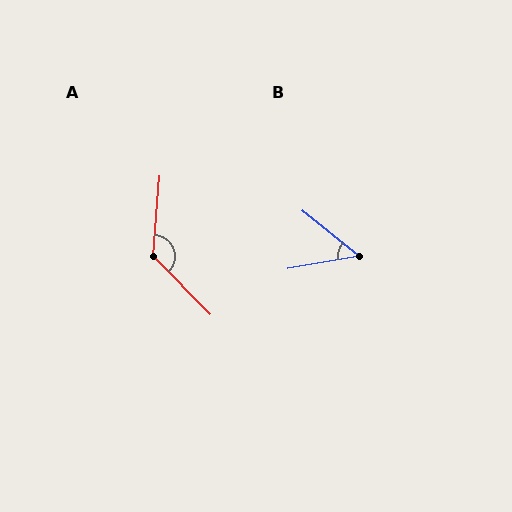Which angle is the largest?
A, at approximately 130 degrees.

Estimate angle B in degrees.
Approximately 49 degrees.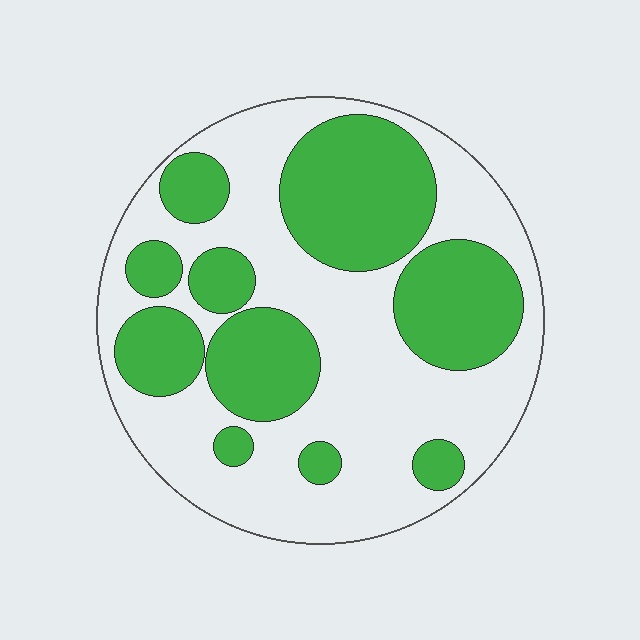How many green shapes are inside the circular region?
10.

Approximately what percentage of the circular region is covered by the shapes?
Approximately 40%.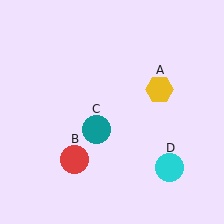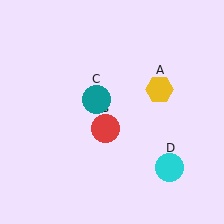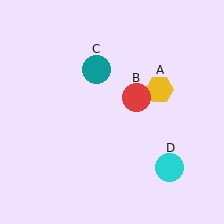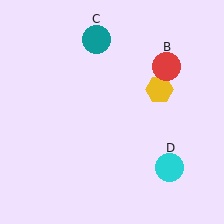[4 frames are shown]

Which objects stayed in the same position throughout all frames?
Yellow hexagon (object A) and cyan circle (object D) remained stationary.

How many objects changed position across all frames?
2 objects changed position: red circle (object B), teal circle (object C).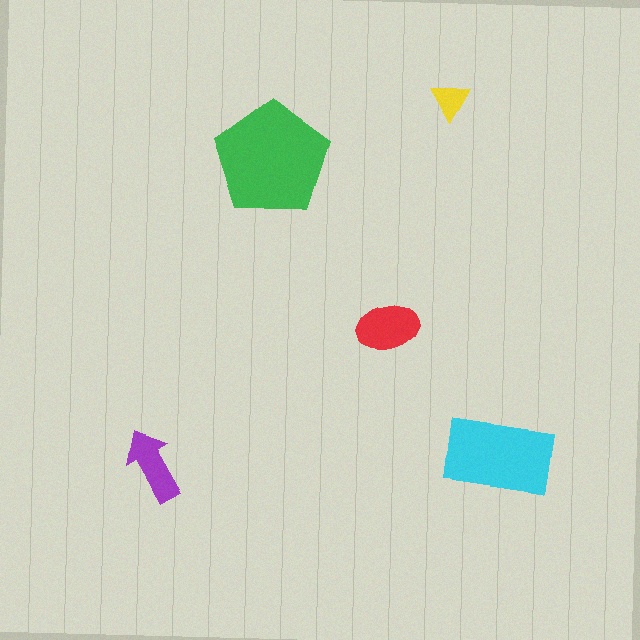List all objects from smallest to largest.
The yellow triangle, the purple arrow, the red ellipse, the cyan rectangle, the green pentagon.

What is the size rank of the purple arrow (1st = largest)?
4th.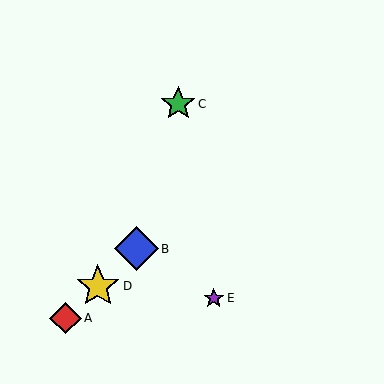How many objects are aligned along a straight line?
3 objects (A, B, D) are aligned along a straight line.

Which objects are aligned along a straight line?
Objects A, B, D are aligned along a straight line.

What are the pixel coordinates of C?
Object C is at (178, 104).